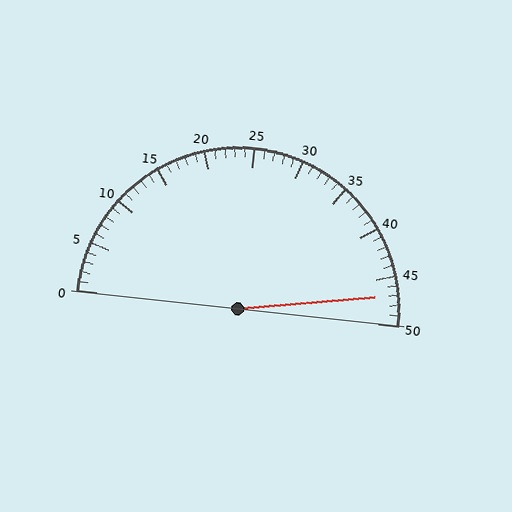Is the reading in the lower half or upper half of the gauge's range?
The reading is in the upper half of the range (0 to 50).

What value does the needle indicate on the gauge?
The needle indicates approximately 47.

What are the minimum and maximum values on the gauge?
The gauge ranges from 0 to 50.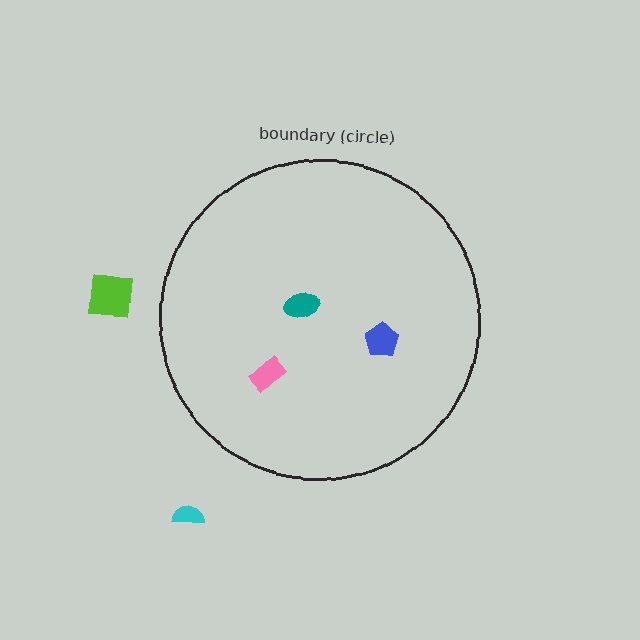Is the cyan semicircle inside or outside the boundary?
Outside.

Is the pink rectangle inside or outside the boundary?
Inside.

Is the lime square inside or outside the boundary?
Outside.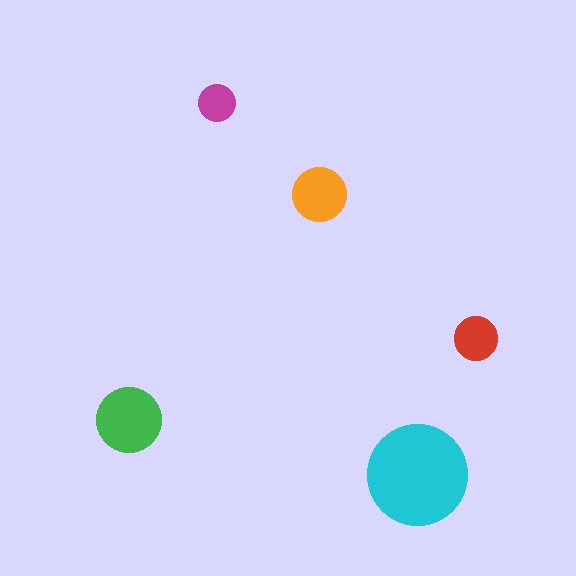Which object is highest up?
The magenta circle is topmost.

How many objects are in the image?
There are 5 objects in the image.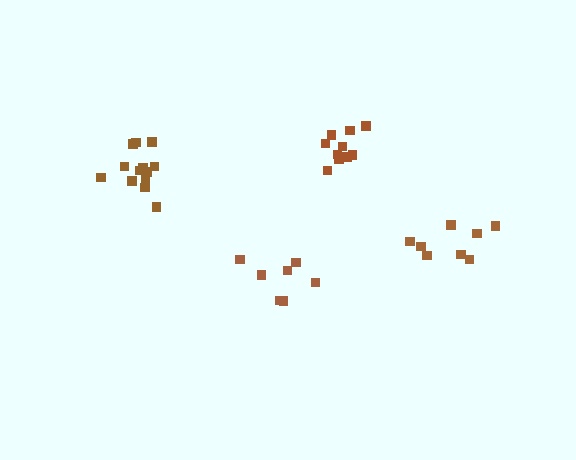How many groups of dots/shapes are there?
There are 4 groups.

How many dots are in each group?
Group 1: 8 dots, Group 2: 13 dots, Group 3: 7 dots, Group 4: 10 dots (38 total).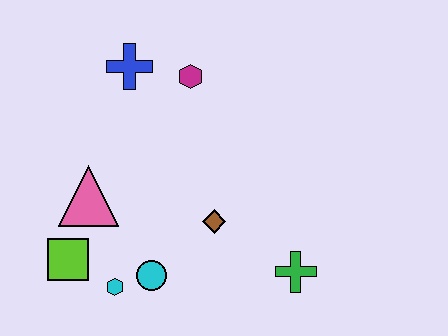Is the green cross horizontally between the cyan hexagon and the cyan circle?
No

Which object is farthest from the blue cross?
The green cross is farthest from the blue cross.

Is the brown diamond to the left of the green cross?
Yes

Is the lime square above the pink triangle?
No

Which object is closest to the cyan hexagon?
The cyan circle is closest to the cyan hexagon.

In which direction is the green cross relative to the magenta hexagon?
The green cross is below the magenta hexagon.